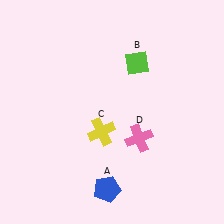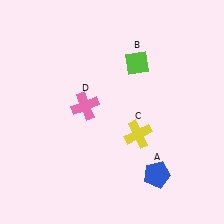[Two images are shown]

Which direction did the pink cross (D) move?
The pink cross (D) moved left.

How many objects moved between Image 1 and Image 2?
3 objects moved between the two images.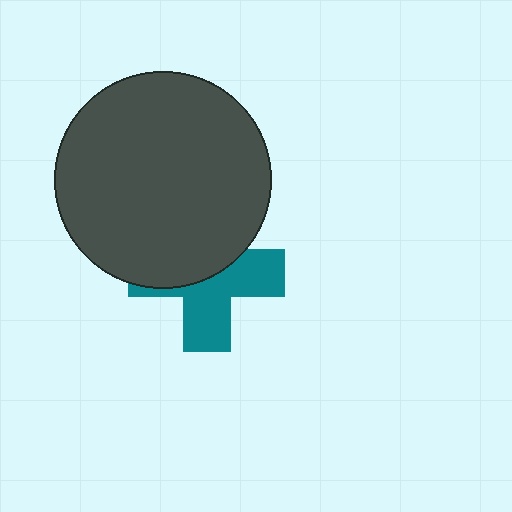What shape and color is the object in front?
The object in front is a dark gray circle.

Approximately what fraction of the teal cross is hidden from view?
Roughly 49% of the teal cross is hidden behind the dark gray circle.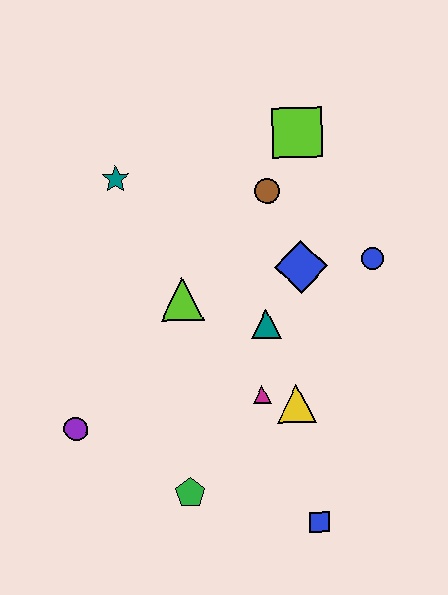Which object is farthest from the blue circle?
The purple circle is farthest from the blue circle.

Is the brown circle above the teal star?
No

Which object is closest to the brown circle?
The lime square is closest to the brown circle.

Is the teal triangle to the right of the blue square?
No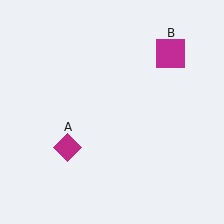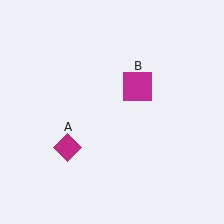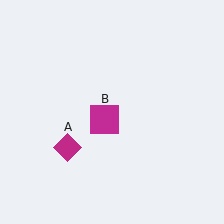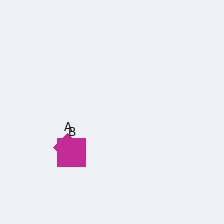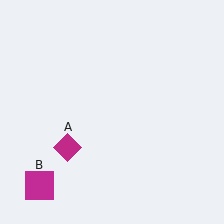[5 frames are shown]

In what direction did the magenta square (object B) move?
The magenta square (object B) moved down and to the left.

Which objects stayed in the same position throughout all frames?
Magenta diamond (object A) remained stationary.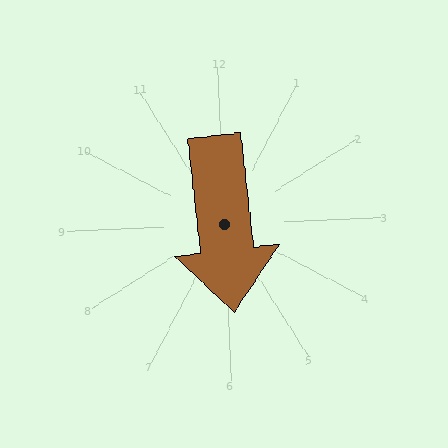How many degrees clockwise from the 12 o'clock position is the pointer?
Approximately 176 degrees.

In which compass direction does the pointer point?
South.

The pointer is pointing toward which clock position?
Roughly 6 o'clock.